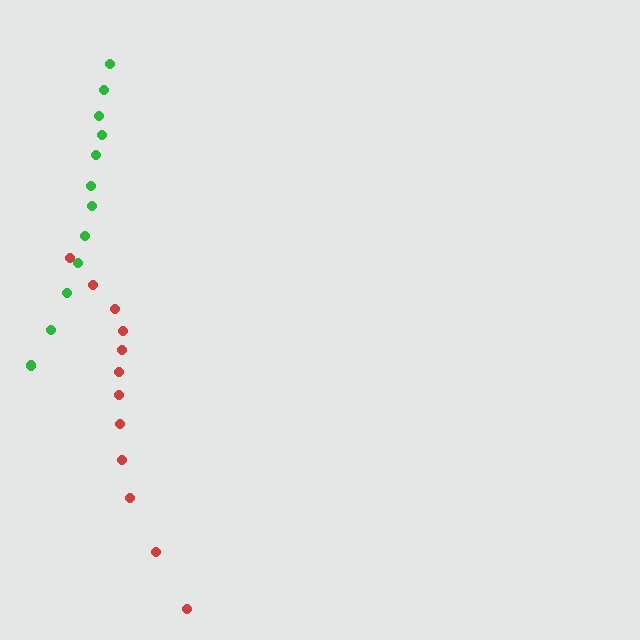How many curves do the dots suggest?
There are 2 distinct paths.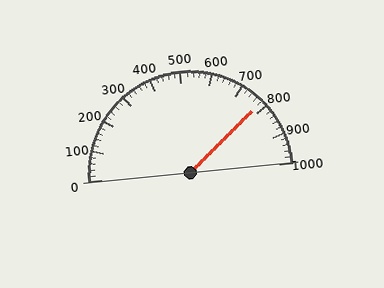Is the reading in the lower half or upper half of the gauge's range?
The reading is in the upper half of the range (0 to 1000).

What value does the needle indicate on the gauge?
The needle indicates approximately 780.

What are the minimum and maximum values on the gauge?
The gauge ranges from 0 to 1000.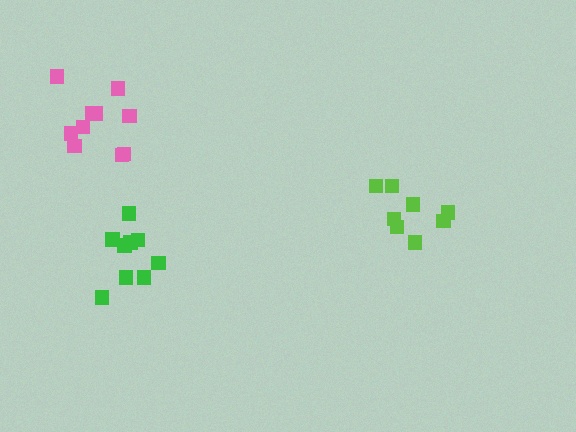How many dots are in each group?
Group 1: 10 dots, Group 2: 9 dots, Group 3: 8 dots (27 total).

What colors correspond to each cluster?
The clusters are colored: pink, green, lime.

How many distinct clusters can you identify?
There are 3 distinct clusters.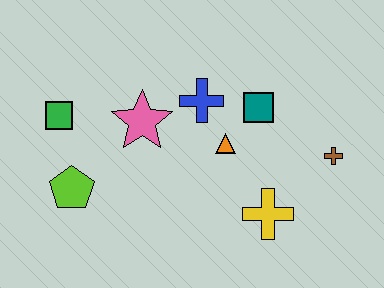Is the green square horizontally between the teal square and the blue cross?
No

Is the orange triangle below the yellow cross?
No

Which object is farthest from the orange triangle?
The green square is farthest from the orange triangle.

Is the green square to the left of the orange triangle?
Yes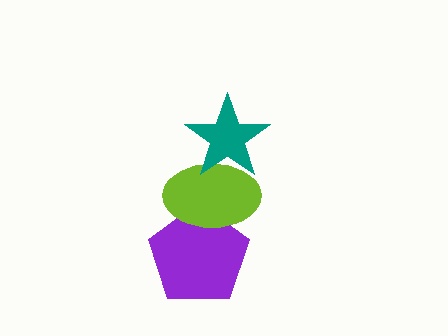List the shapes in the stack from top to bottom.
From top to bottom: the teal star, the lime ellipse, the purple pentagon.